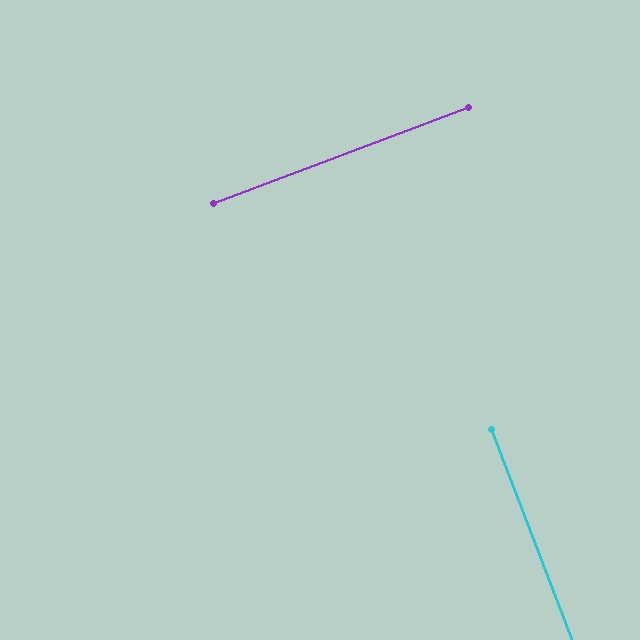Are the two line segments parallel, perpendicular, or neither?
Perpendicular — they meet at approximately 90°.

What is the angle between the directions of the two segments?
Approximately 90 degrees.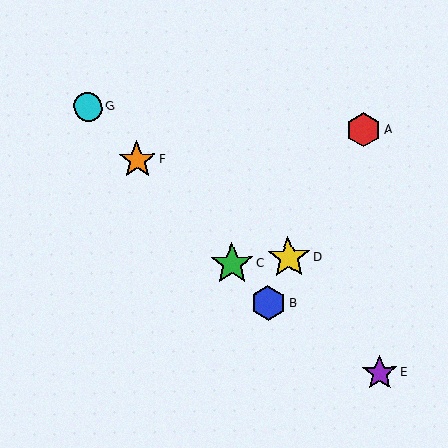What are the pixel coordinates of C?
Object C is at (232, 264).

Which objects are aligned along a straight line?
Objects B, C, F, G are aligned along a straight line.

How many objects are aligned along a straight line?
4 objects (B, C, F, G) are aligned along a straight line.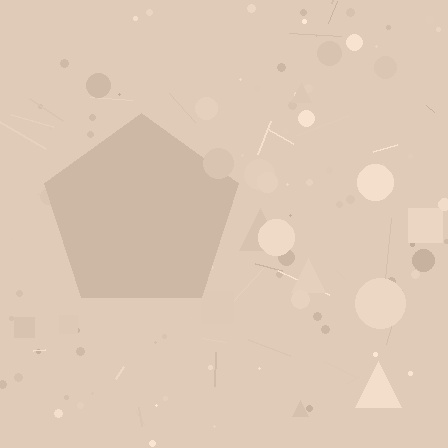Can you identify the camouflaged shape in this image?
The camouflaged shape is a pentagon.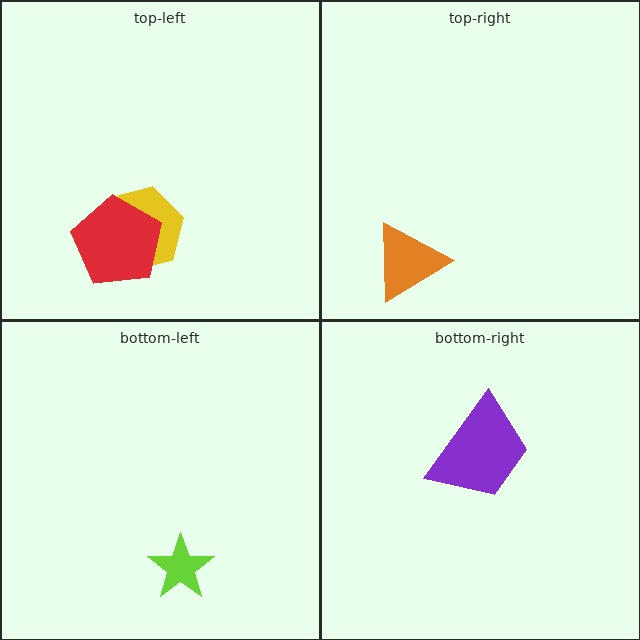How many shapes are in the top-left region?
2.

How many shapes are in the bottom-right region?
1.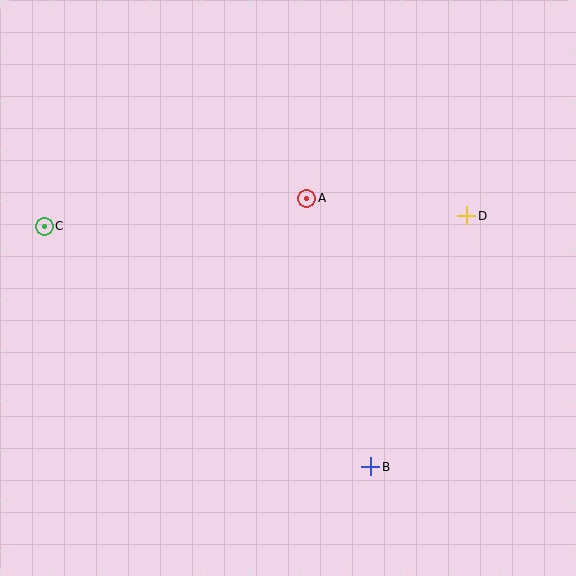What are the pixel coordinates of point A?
Point A is at (307, 198).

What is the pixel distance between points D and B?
The distance between D and B is 269 pixels.